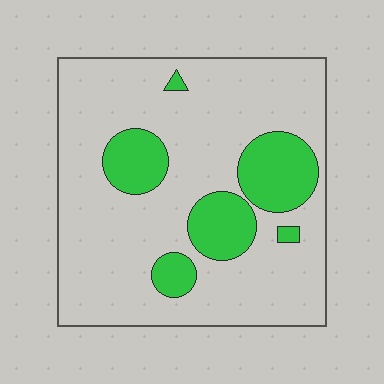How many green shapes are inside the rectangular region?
6.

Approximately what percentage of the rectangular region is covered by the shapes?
Approximately 20%.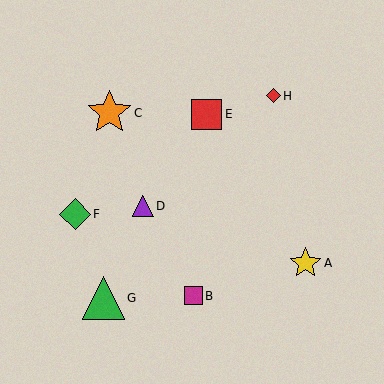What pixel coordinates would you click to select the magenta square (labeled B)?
Click at (193, 296) to select the magenta square B.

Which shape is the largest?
The orange star (labeled C) is the largest.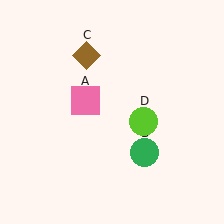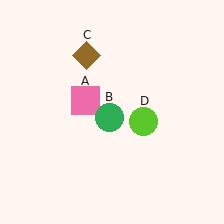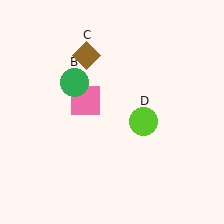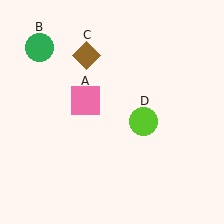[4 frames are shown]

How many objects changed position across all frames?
1 object changed position: green circle (object B).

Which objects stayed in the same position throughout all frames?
Pink square (object A) and brown diamond (object C) and lime circle (object D) remained stationary.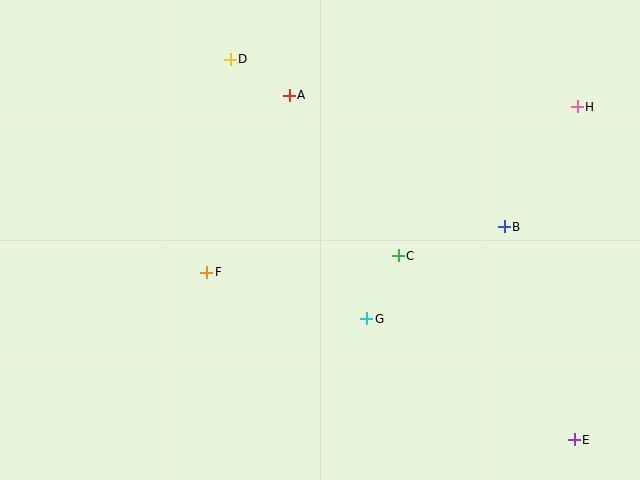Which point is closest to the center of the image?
Point C at (398, 256) is closest to the center.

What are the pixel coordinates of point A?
Point A is at (289, 95).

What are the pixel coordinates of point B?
Point B is at (504, 227).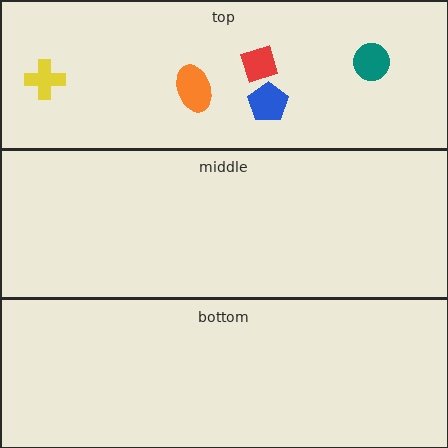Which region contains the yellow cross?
The top region.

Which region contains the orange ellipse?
The top region.